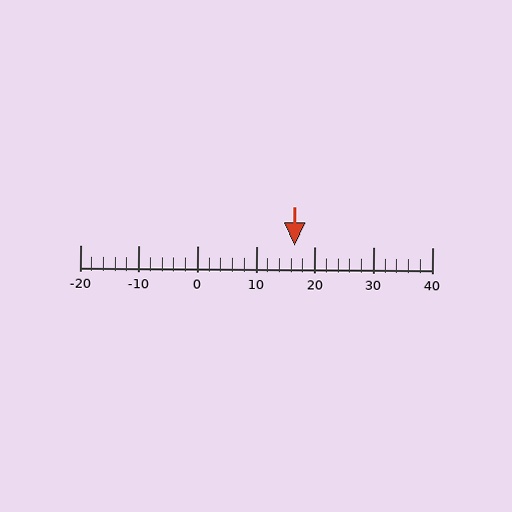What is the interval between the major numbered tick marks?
The major tick marks are spaced 10 units apart.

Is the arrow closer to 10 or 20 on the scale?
The arrow is closer to 20.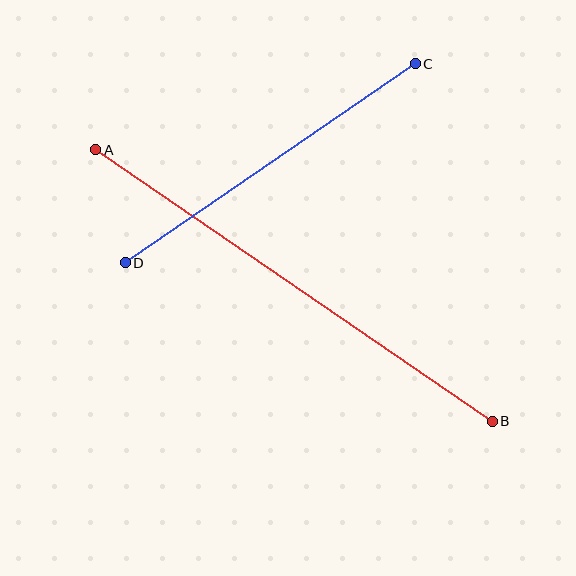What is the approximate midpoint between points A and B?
The midpoint is at approximately (294, 285) pixels.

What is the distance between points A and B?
The distance is approximately 480 pixels.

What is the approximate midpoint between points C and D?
The midpoint is at approximately (270, 163) pixels.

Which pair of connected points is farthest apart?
Points A and B are farthest apart.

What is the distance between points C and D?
The distance is approximately 352 pixels.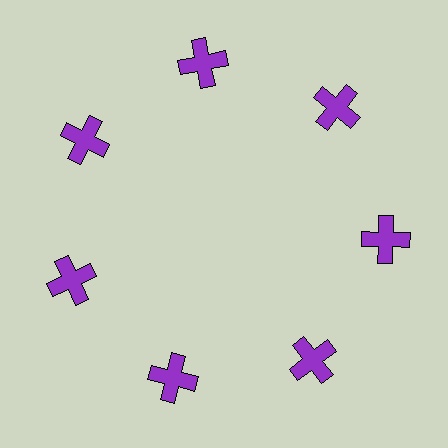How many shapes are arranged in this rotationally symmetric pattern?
There are 7 shapes, arranged in 7 groups of 1.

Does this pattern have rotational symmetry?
Yes, this pattern has 7-fold rotational symmetry. It looks the same after rotating 51 degrees around the center.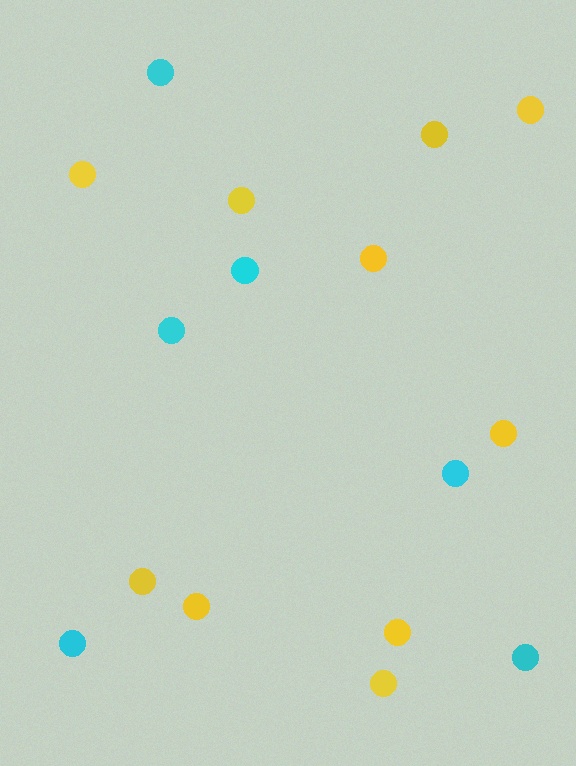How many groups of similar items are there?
There are 2 groups: one group of cyan circles (6) and one group of yellow circles (10).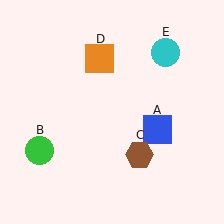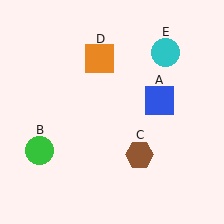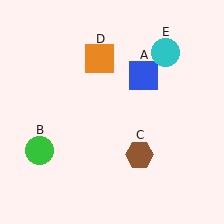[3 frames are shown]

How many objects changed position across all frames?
1 object changed position: blue square (object A).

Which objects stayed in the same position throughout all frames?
Green circle (object B) and brown hexagon (object C) and orange square (object D) and cyan circle (object E) remained stationary.